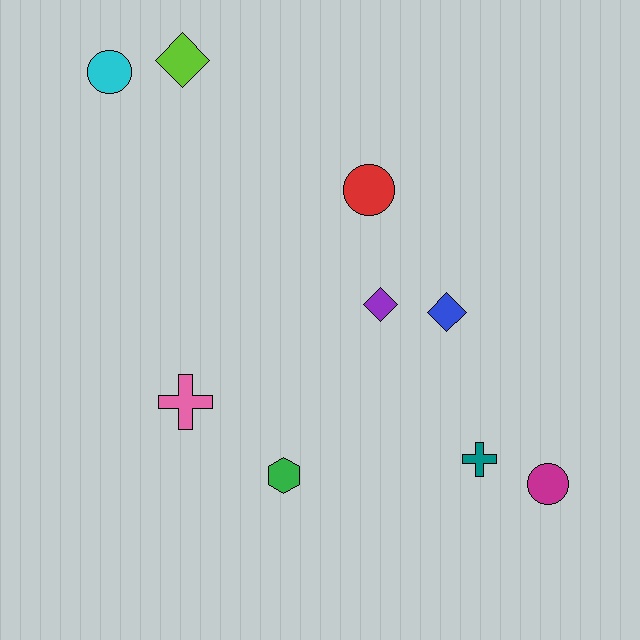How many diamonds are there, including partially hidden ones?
There are 3 diamonds.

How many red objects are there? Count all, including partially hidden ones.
There is 1 red object.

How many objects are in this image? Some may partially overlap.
There are 9 objects.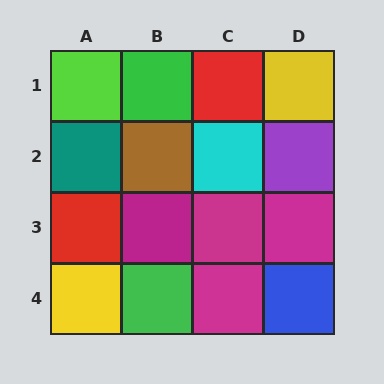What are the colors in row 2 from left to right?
Teal, brown, cyan, purple.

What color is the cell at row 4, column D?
Blue.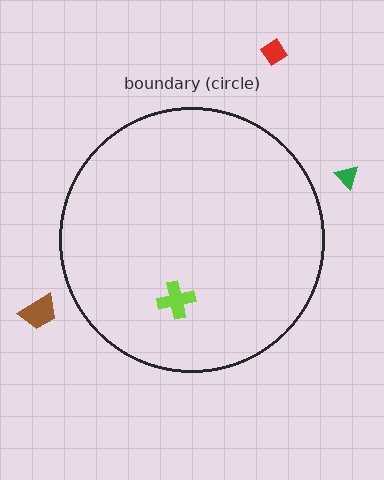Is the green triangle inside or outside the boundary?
Outside.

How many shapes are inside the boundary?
1 inside, 3 outside.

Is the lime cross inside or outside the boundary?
Inside.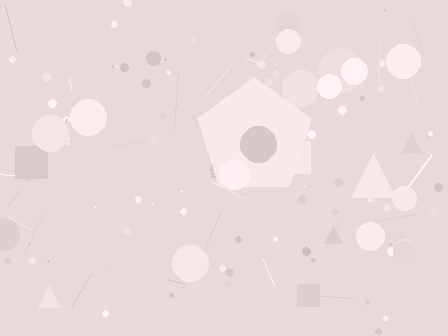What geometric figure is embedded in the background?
A pentagon is embedded in the background.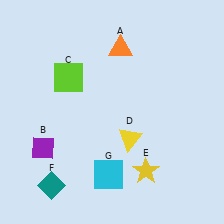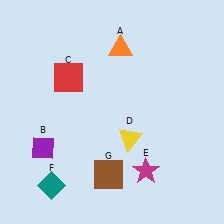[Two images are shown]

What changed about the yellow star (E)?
In Image 1, E is yellow. In Image 2, it changed to magenta.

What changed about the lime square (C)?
In Image 1, C is lime. In Image 2, it changed to red.